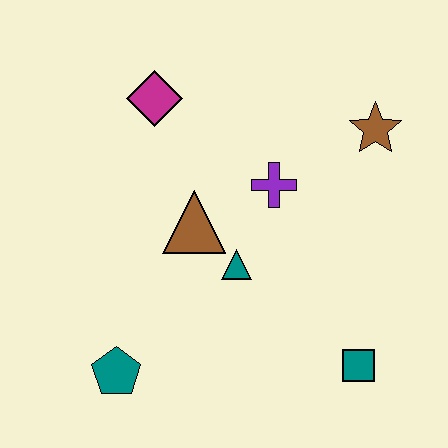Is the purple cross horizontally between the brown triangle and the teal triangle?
No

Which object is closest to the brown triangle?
The teal triangle is closest to the brown triangle.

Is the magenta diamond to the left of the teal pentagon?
No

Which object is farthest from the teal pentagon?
The brown star is farthest from the teal pentagon.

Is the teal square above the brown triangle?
No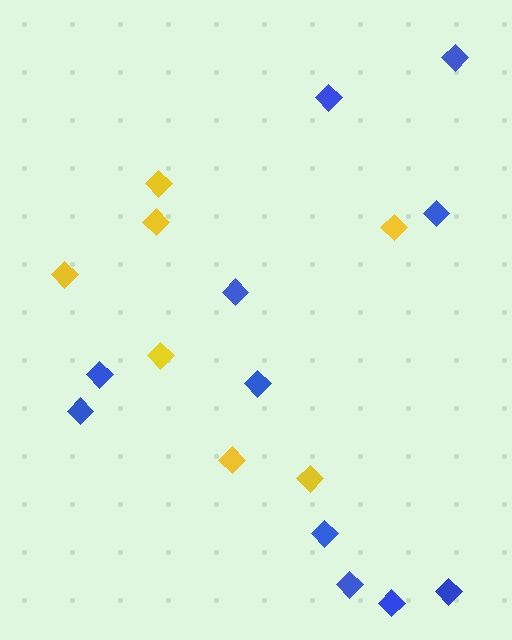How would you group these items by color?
There are 2 groups: one group of yellow diamonds (7) and one group of blue diamonds (11).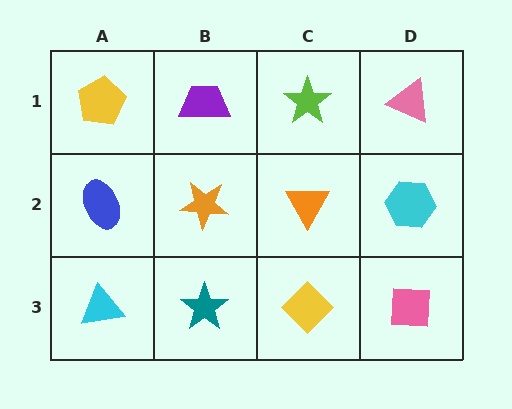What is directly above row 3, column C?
An orange triangle.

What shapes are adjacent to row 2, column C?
A lime star (row 1, column C), a yellow diamond (row 3, column C), an orange star (row 2, column B), a cyan hexagon (row 2, column D).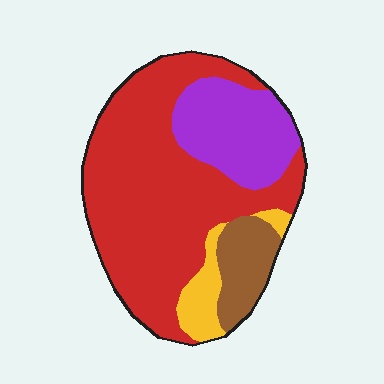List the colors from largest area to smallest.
From largest to smallest: red, purple, brown, yellow.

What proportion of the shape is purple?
Purple covers about 20% of the shape.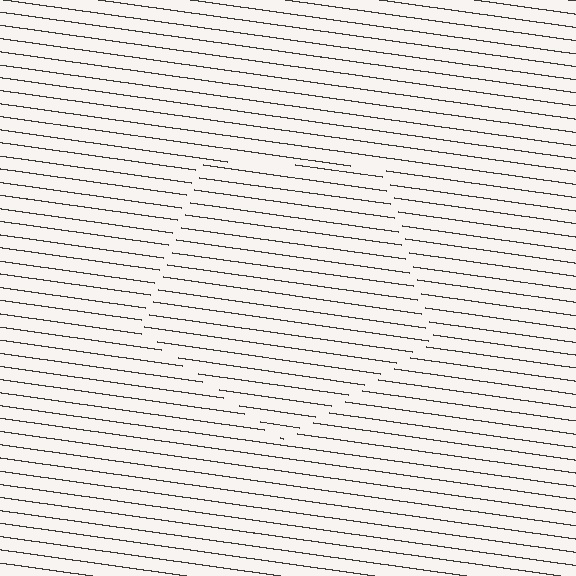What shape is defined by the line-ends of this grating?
An illusory pentagon. The interior of the shape contains the same grating, shifted by half a period — the contour is defined by the phase discontinuity where line-ends from the inner and outer gratings abut.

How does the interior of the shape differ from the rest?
The interior of the shape contains the same grating, shifted by half a period — the contour is defined by the phase discontinuity where line-ends from the inner and outer gratings abut.